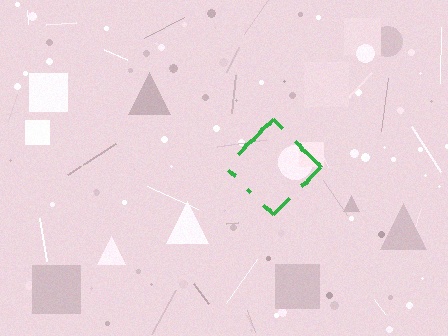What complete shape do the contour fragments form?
The contour fragments form a diamond.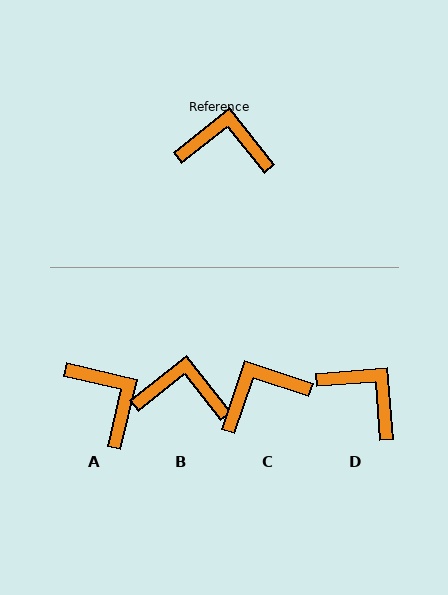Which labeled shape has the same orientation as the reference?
B.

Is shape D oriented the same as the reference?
No, it is off by about 34 degrees.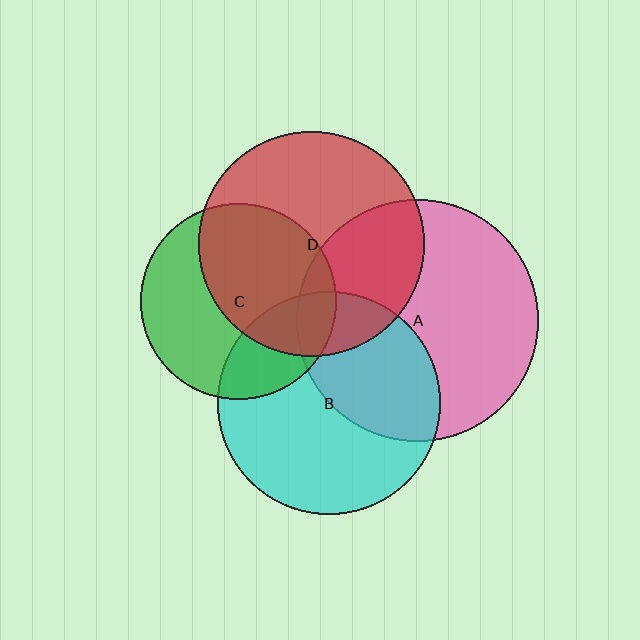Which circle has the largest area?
Circle A (pink).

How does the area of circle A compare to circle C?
Approximately 1.5 times.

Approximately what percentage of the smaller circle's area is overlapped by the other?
Approximately 10%.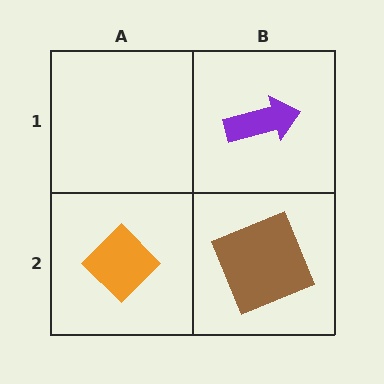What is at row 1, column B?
A purple arrow.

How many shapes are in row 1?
1 shape.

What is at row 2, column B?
A brown square.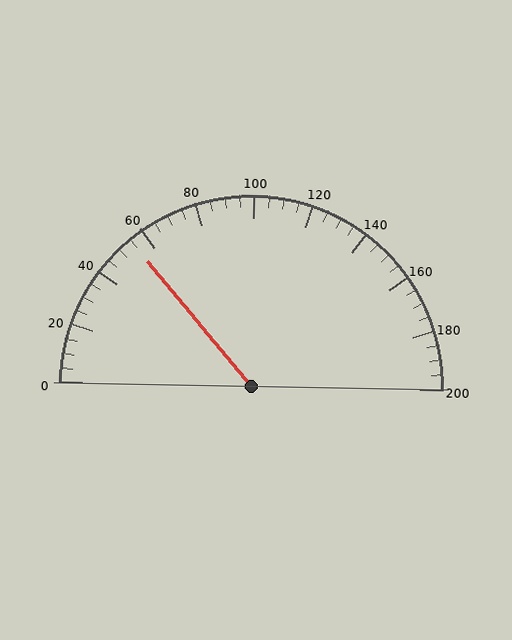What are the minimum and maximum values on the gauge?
The gauge ranges from 0 to 200.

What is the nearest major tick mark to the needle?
The nearest major tick mark is 60.